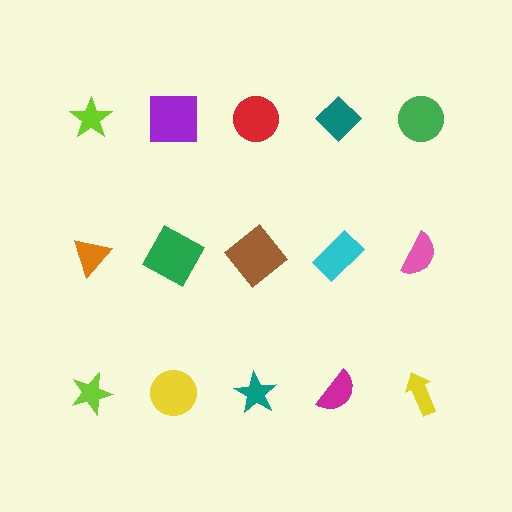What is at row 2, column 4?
A cyan rectangle.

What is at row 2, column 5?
A pink semicircle.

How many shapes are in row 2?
5 shapes.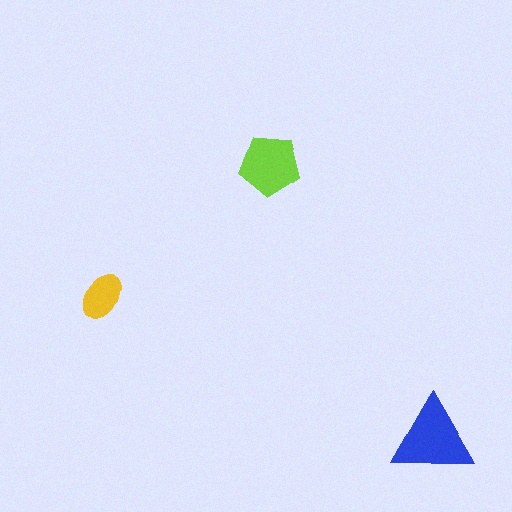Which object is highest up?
The lime pentagon is topmost.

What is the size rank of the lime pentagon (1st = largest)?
2nd.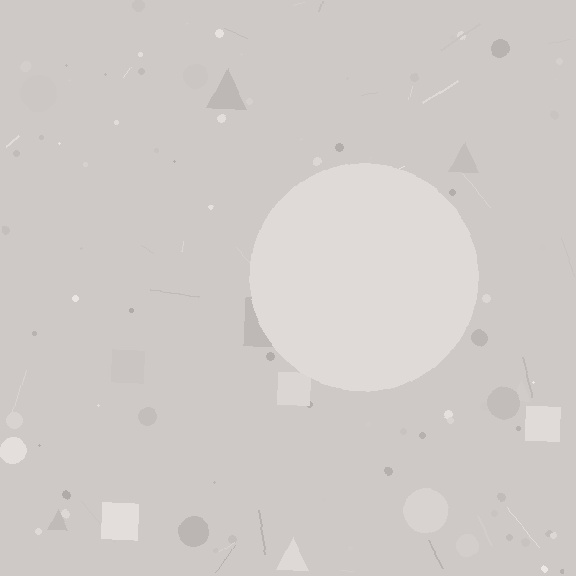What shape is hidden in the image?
A circle is hidden in the image.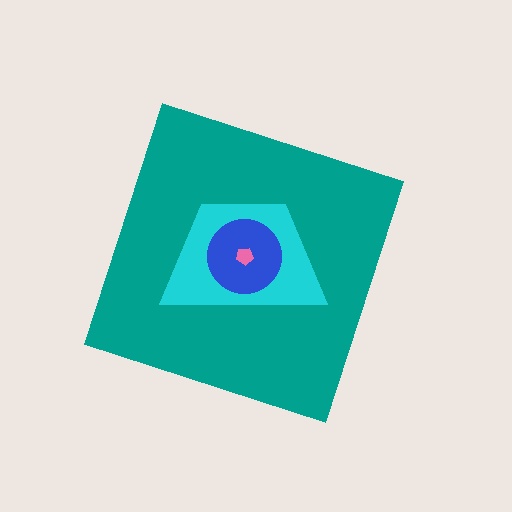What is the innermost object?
The pink pentagon.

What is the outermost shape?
The teal diamond.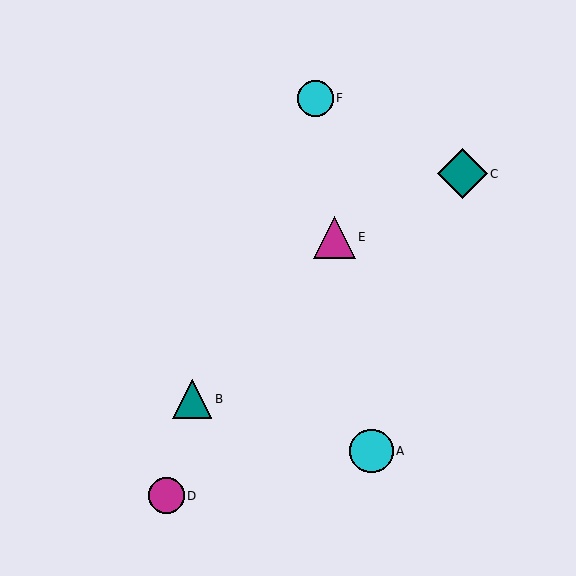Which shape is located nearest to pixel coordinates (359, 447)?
The cyan circle (labeled A) at (372, 451) is nearest to that location.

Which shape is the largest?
The teal diamond (labeled C) is the largest.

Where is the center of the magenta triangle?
The center of the magenta triangle is at (334, 237).